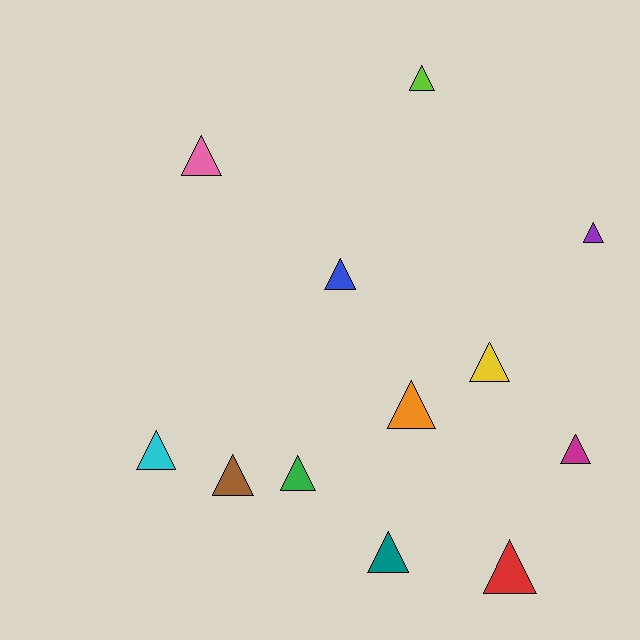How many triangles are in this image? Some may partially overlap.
There are 12 triangles.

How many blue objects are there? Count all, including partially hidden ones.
There is 1 blue object.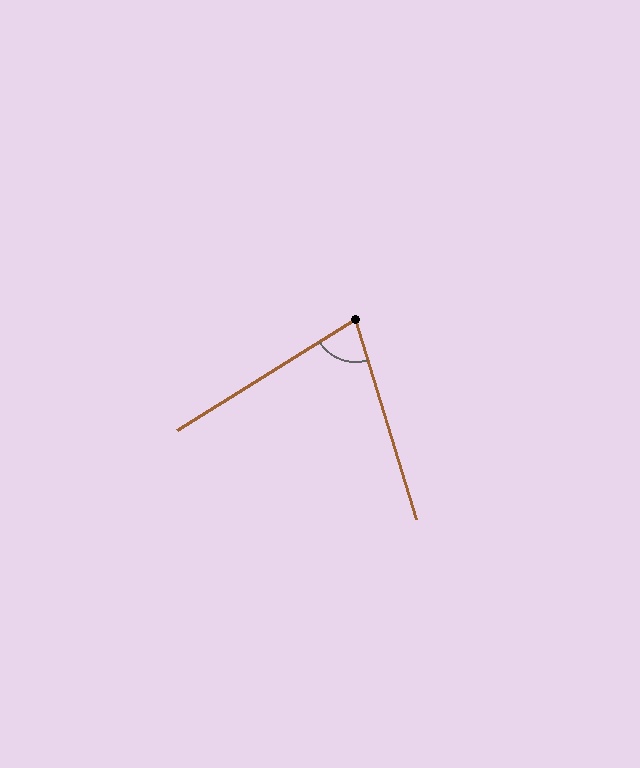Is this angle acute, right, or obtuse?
It is acute.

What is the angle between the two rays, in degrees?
Approximately 75 degrees.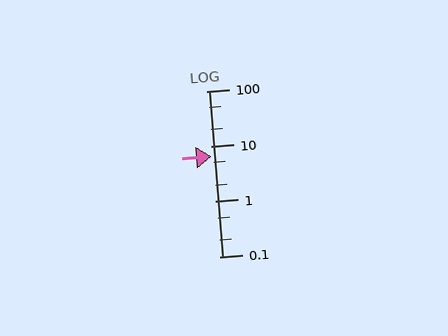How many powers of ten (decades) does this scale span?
The scale spans 3 decades, from 0.1 to 100.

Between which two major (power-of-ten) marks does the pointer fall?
The pointer is between 1 and 10.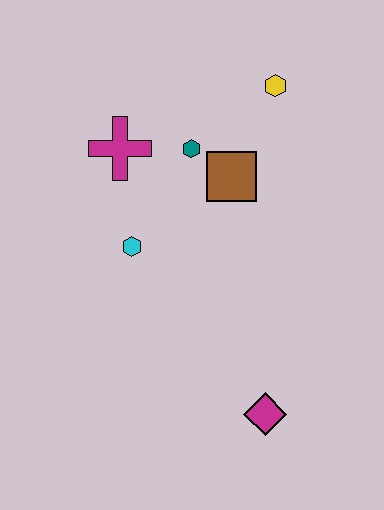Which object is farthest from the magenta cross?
The magenta diamond is farthest from the magenta cross.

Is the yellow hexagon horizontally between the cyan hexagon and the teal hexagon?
No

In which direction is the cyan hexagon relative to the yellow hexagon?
The cyan hexagon is below the yellow hexagon.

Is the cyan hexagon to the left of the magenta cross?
No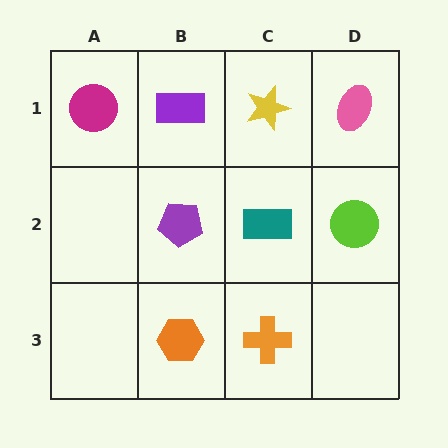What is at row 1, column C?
A yellow star.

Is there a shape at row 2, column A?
No, that cell is empty.